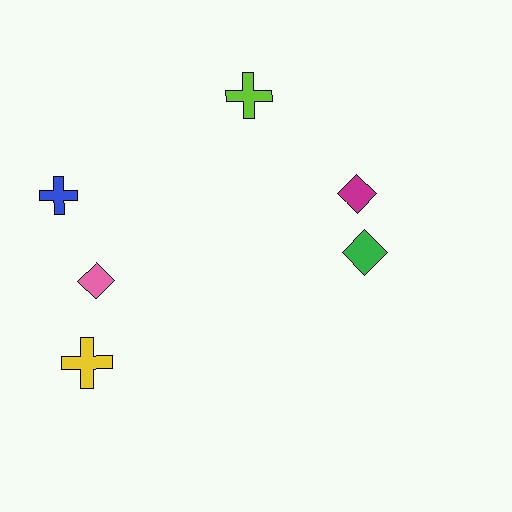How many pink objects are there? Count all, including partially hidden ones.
There is 1 pink object.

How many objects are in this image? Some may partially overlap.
There are 6 objects.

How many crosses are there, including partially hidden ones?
There are 3 crosses.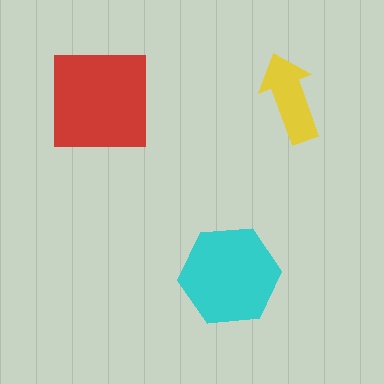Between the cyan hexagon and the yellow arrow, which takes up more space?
The cyan hexagon.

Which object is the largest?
The red square.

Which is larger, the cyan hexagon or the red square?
The red square.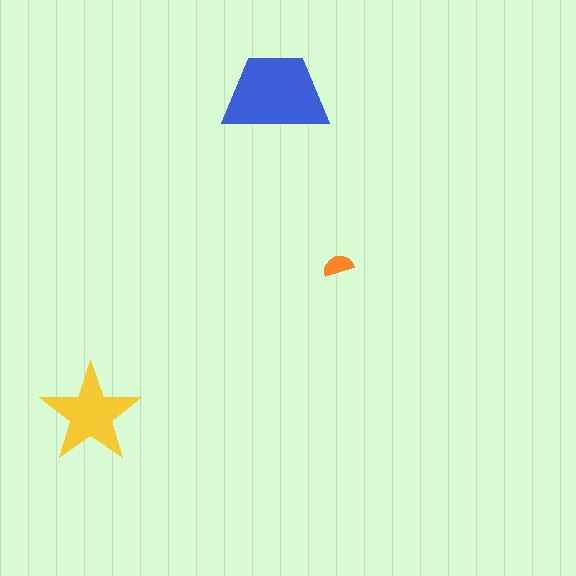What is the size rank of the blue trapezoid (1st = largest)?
1st.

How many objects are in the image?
There are 3 objects in the image.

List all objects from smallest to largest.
The orange semicircle, the yellow star, the blue trapezoid.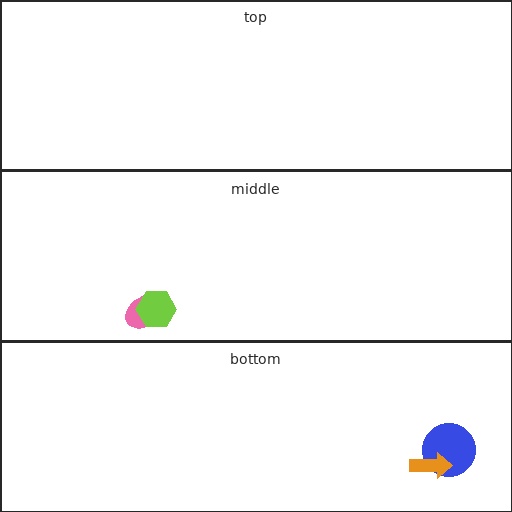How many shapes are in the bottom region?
2.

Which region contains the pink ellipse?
The middle region.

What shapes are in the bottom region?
The blue circle, the orange arrow.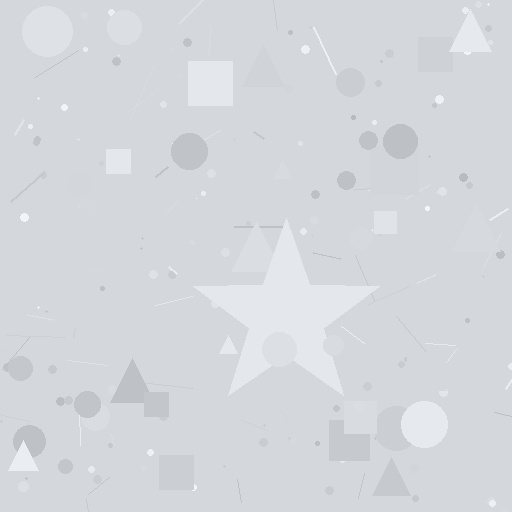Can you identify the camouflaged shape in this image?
The camouflaged shape is a star.